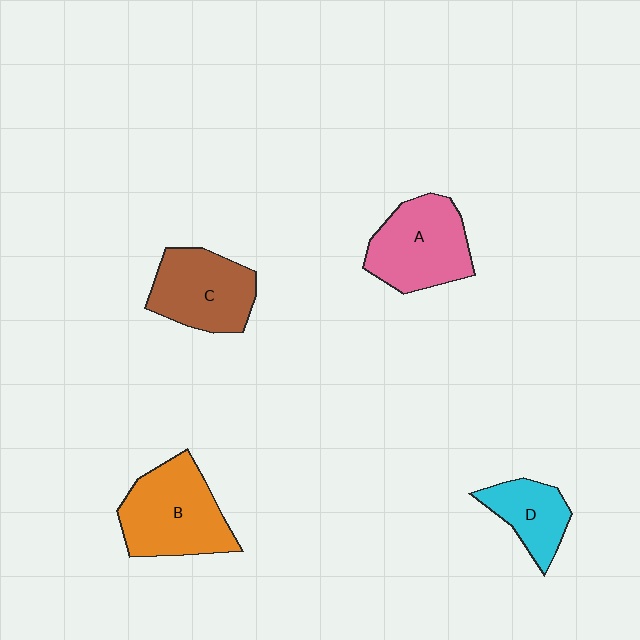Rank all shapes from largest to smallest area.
From largest to smallest: B (orange), A (pink), C (brown), D (cyan).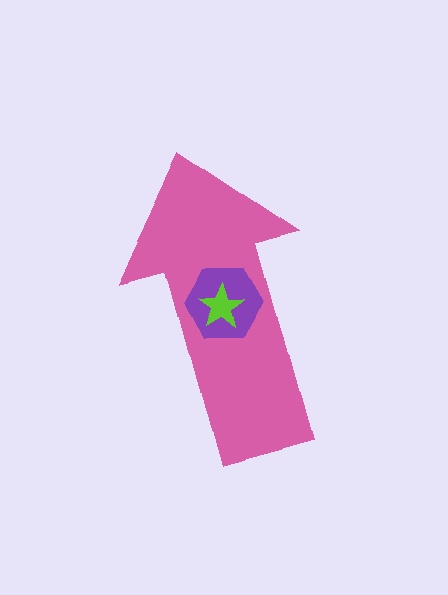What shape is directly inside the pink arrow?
The purple hexagon.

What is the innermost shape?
The lime star.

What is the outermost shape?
The pink arrow.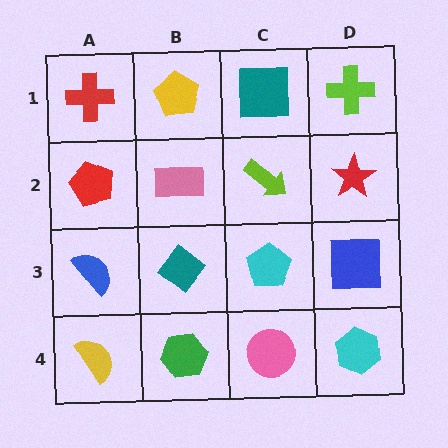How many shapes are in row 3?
4 shapes.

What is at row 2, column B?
A pink rectangle.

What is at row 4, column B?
A green hexagon.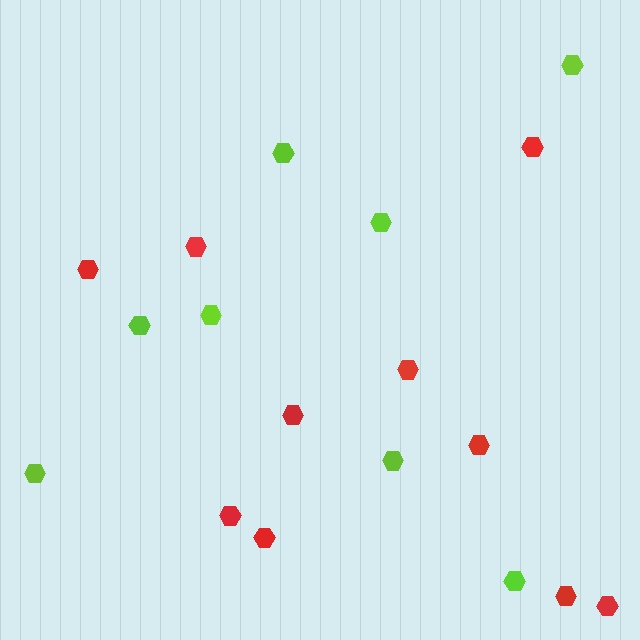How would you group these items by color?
There are 2 groups: one group of red hexagons (10) and one group of lime hexagons (8).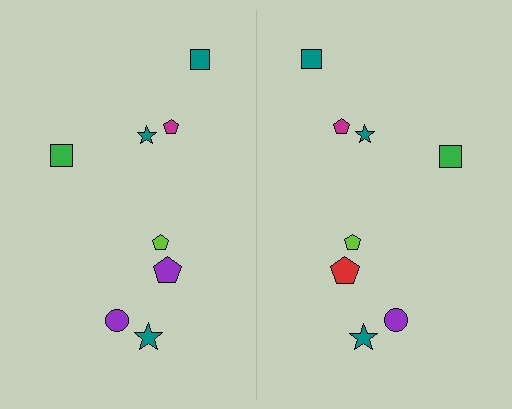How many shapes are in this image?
There are 16 shapes in this image.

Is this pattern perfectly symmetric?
No, the pattern is not perfectly symmetric. The red pentagon on the right side breaks the symmetry — its mirror counterpart is purple.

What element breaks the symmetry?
The red pentagon on the right side breaks the symmetry — its mirror counterpart is purple.